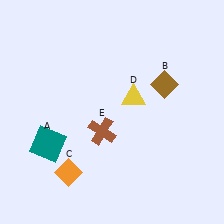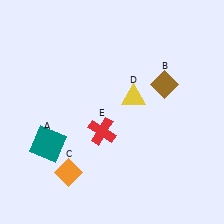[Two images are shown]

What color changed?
The cross (E) changed from brown in Image 1 to red in Image 2.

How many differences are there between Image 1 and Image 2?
There is 1 difference between the two images.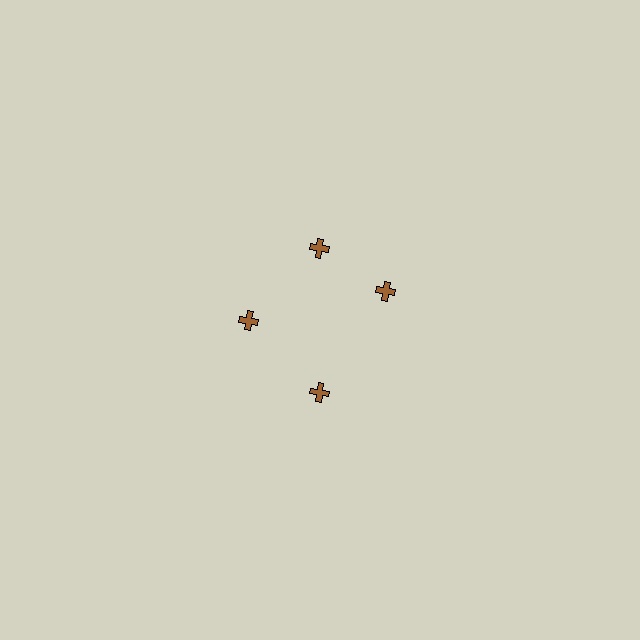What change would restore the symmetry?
The symmetry would be restored by rotating it back into even spacing with its neighbors so that all 4 crosses sit at equal angles and equal distance from the center.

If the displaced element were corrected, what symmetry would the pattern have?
It would have 4-fold rotational symmetry — the pattern would map onto itself every 90 degrees.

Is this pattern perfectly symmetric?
No. The 4 brown crosses are arranged in a ring, but one element near the 3 o'clock position is rotated out of alignment along the ring, breaking the 4-fold rotational symmetry.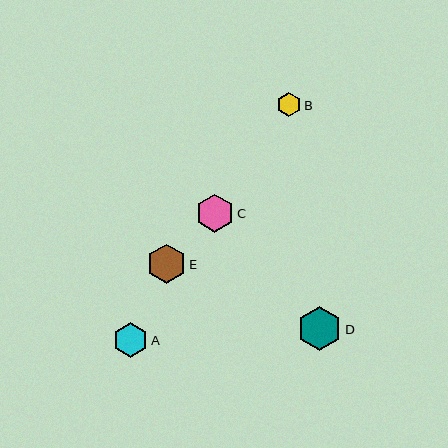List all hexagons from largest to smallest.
From largest to smallest: D, E, C, A, B.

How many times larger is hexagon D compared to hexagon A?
Hexagon D is approximately 1.3 times the size of hexagon A.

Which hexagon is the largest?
Hexagon D is the largest with a size of approximately 44 pixels.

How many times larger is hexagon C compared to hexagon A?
Hexagon C is approximately 1.1 times the size of hexagon A.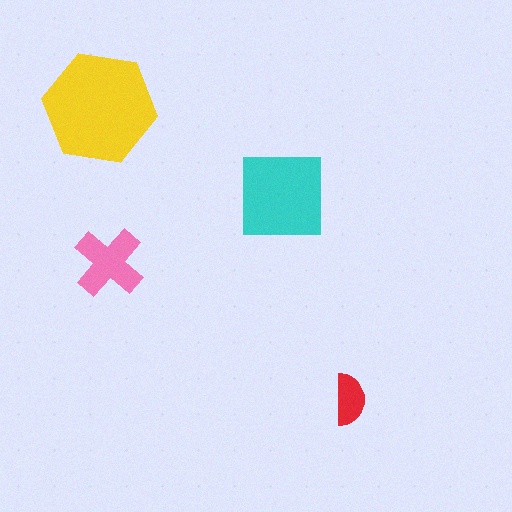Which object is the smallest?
The red semicircle.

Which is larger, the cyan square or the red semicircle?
The cyan square.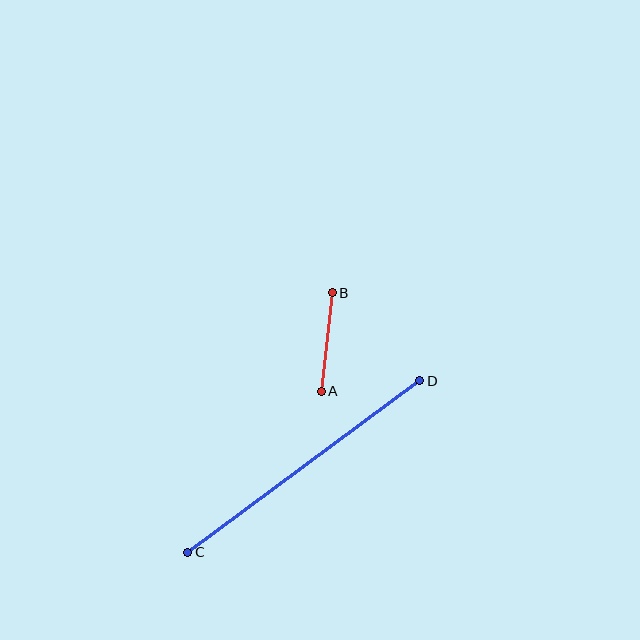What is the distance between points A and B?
The distance is approximately 99 pixels.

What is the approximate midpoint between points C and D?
The midpoint is at approximately (304, 466) pixels.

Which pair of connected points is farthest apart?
Points C and D are farthest apart.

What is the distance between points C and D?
The distance is approximately 288 pixels.